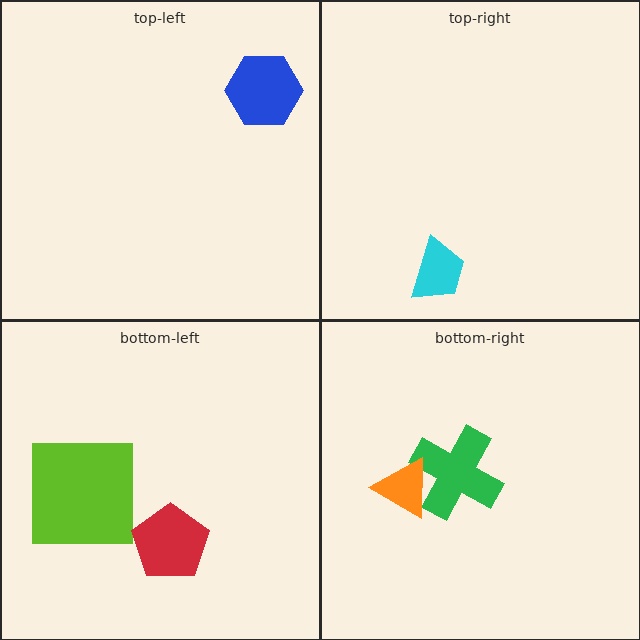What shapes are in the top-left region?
The blue hexagon.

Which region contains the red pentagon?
The bottom-left region.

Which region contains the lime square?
The bottom-left region.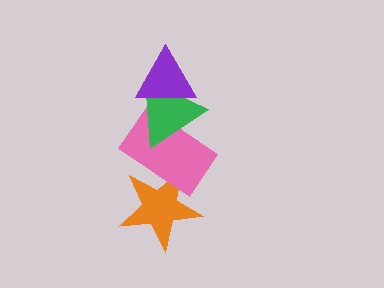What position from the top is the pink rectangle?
The pink rectangle is 3rd from the top.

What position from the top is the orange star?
The orange star is 4th from the top.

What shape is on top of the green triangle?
The purple triangle is on top of the green triangle.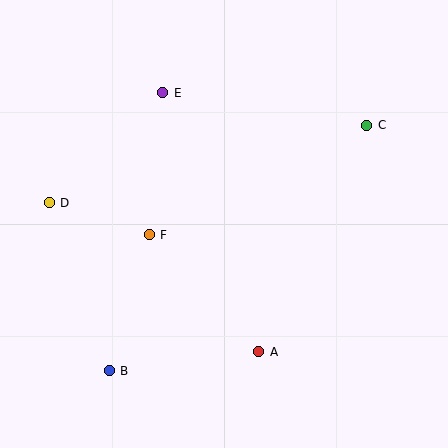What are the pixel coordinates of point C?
Point C is at (367, 125).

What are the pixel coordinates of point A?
Point A is at (259, 352).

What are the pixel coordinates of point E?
Point E is at (163, 93).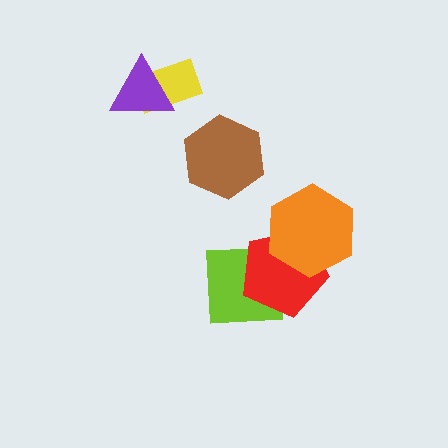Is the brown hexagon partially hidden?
No, no other shape covers it.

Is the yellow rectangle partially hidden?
Yes, it is partially covered by another shape.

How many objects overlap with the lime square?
1 object overlaps with the lime square.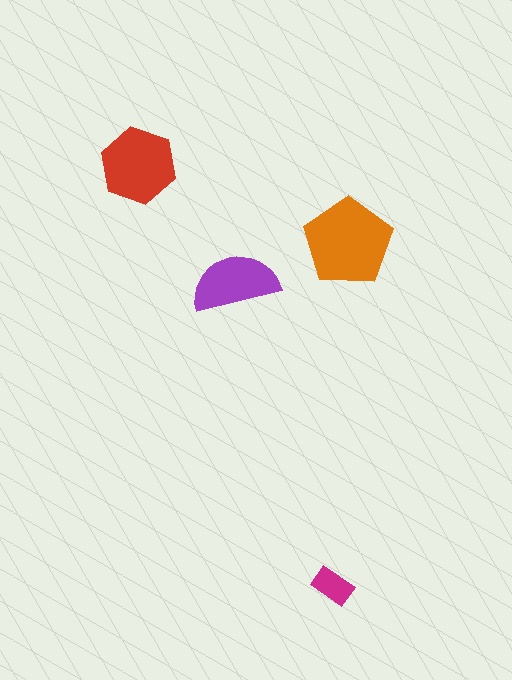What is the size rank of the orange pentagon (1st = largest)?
1st.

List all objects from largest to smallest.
The orange pentagon, the red hexagon, the purple semicircle, the magenta rectangle.